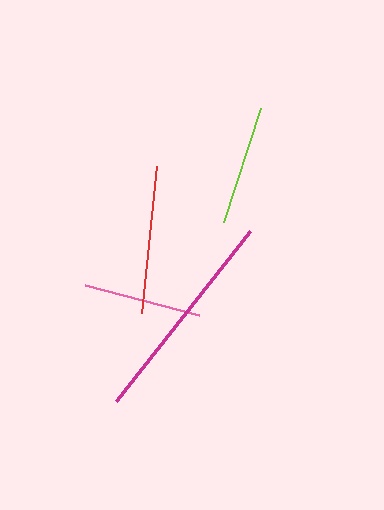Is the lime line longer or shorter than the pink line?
The lime line is longer than the pink line.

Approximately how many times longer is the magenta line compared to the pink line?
The magenta line is approximately 1.8 times the length of the pink line.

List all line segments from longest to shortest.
From longest to shortest: magenta, red, lime, pink.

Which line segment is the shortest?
The pink line is the shortest at approximately 118 pixels.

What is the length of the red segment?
The red segment is approximately 148 pixels long.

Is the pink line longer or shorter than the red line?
The red line is longer than the pink line.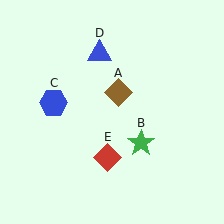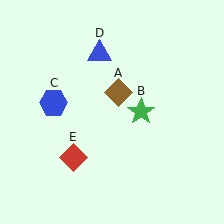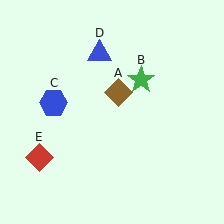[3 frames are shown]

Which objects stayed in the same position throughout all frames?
Brown diamond (object A) and blue hexagon (object C) and blue triangle (object D) remained stationary.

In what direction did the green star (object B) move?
The green star (object B) moved up.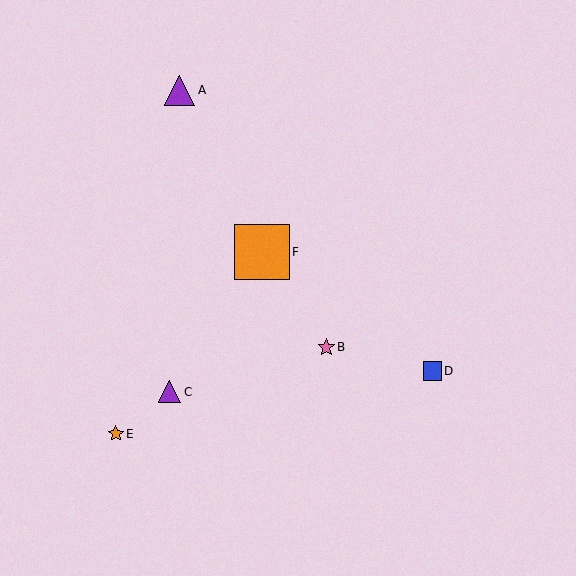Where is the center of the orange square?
The center of the orange square is at (262, 252).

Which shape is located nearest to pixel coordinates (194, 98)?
The purple triangle (labeled A) at (180, 91) is nearest to that location.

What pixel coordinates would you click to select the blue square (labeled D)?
Click at (432, 371) to select the blue square D.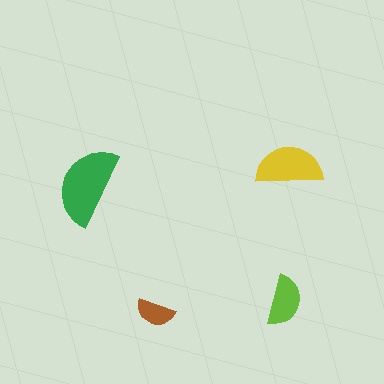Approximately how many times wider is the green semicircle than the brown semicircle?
About 2 times wider.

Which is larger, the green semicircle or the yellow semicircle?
The green one.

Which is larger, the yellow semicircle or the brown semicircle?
The yellow one.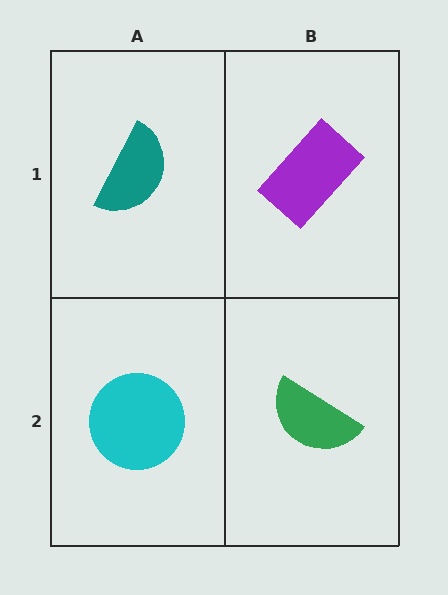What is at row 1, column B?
A purple rectangle.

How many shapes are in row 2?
2 shapes.